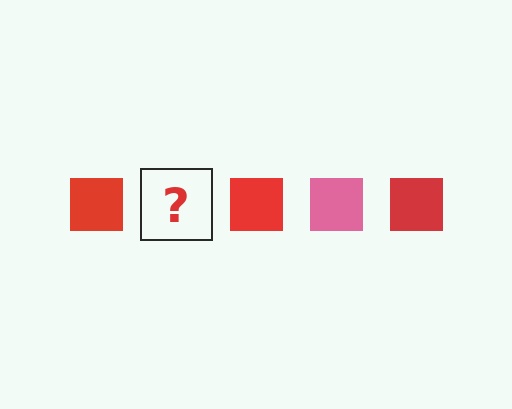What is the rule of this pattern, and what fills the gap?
The rule is that the pattern cycles through red, pink squares. The gap should be filled with a pink square.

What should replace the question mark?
The question mark should be replaced with a pink square.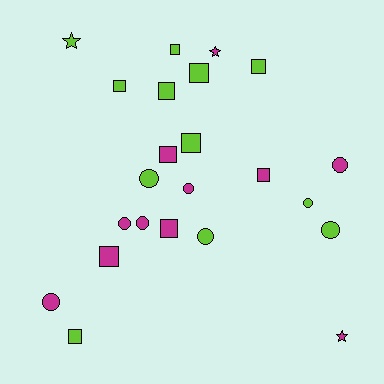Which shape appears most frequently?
Square, with 11 objects.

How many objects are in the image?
There are 23 objects.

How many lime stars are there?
There is 1 lime star.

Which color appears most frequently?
Lime, with 12 objects.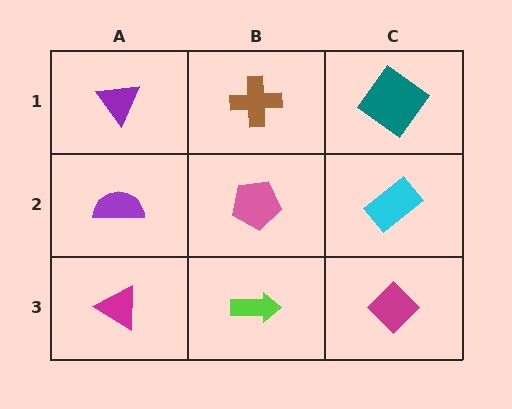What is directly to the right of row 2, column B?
A cyan rectangle.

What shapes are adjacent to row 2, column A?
A purple triangle (row 1, column A), a magenta triangle (row 3, column A), a pink pentagon (row 2, column B).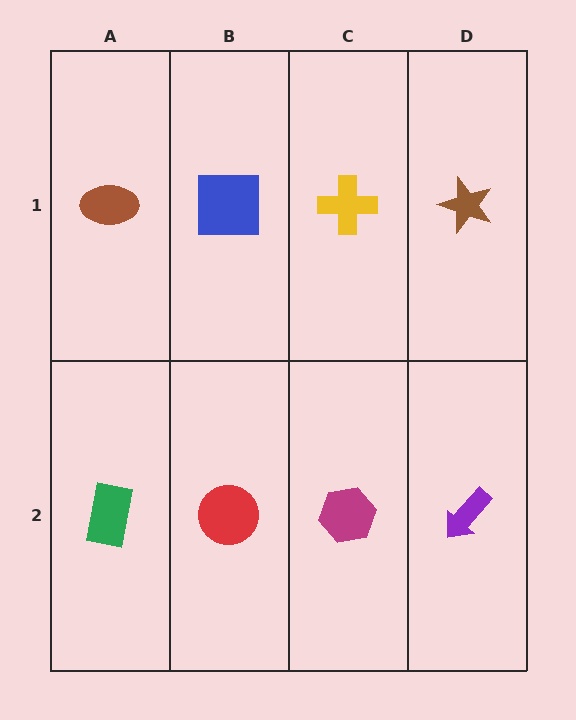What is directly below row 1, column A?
A green rectangle.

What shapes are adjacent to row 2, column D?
A brown star (row 1, column D), a magenta hexagon (row 2, column C).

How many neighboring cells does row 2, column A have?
2.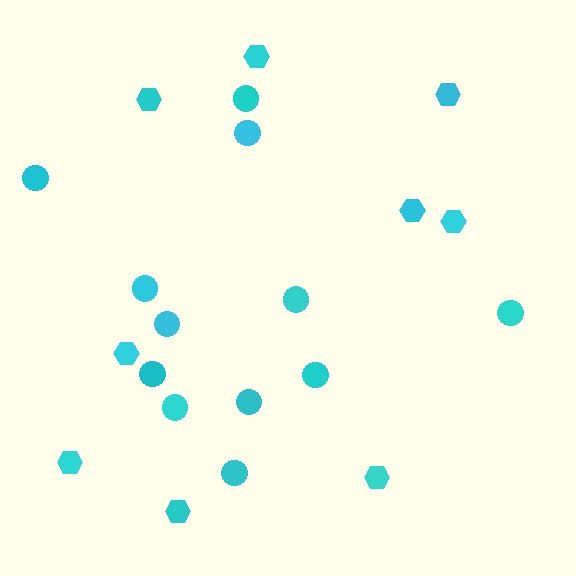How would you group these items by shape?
There are 2 groups: one group of hexagons (9) and one group of circles (12).